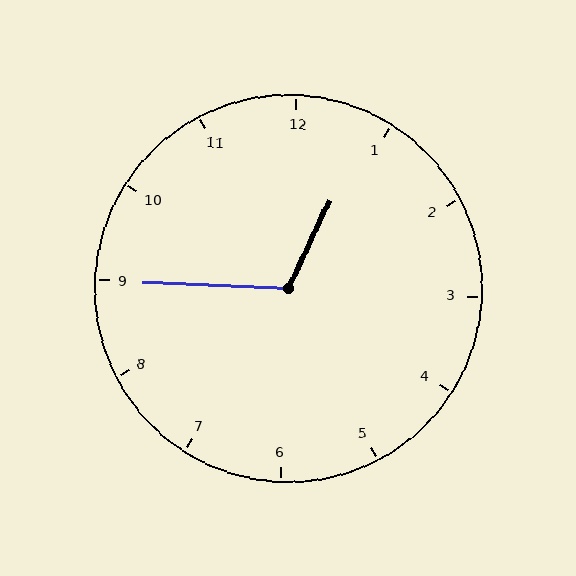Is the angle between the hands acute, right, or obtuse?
It is obtuse.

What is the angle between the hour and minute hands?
Approximately 112 degrees.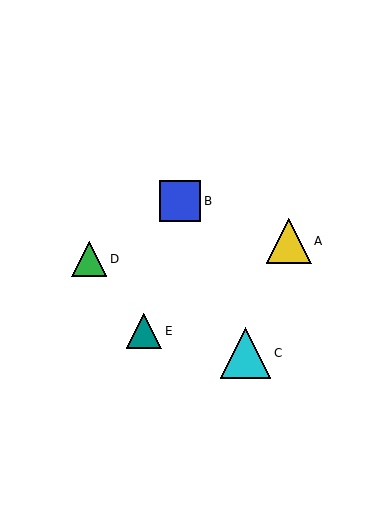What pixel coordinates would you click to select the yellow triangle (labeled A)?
Click at (289, 241) to select the yellow triangle A.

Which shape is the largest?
The cyan triangle (labeled C) is the largest.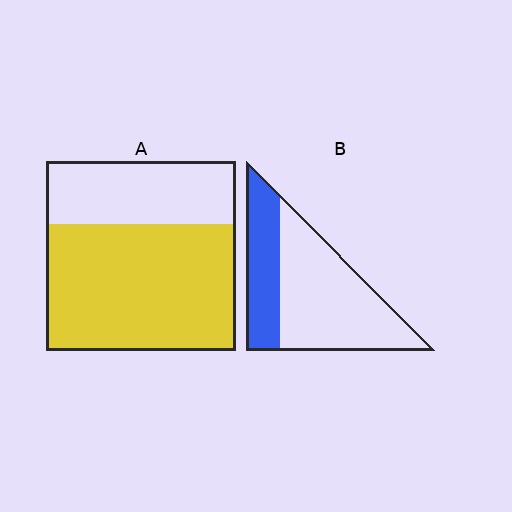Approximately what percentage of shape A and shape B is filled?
A is approximately 65% and B is approximately 35%.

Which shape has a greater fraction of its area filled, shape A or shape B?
Shape A.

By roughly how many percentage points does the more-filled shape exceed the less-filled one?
By roughly 35 percentage points (A over B).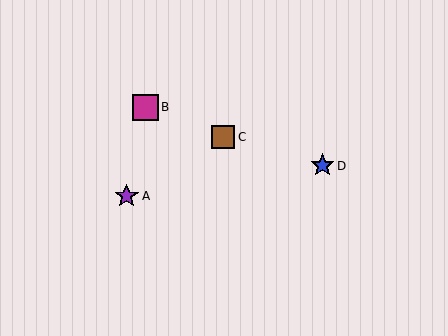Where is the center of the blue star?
The center of the blue star is at (323, 166).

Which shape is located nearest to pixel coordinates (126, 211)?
The purple star (labeled A) at (127, 196) is nearest to that location.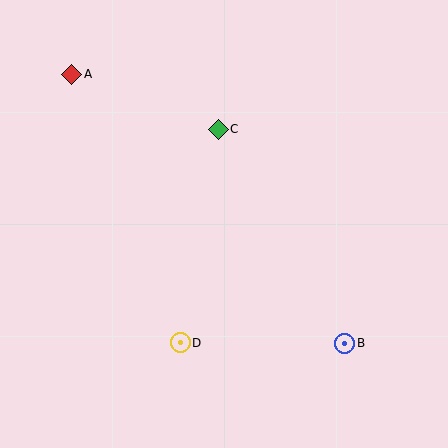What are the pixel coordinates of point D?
Point D is at (180, 343).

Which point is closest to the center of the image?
Point C at (218, 129) is closest to the center.